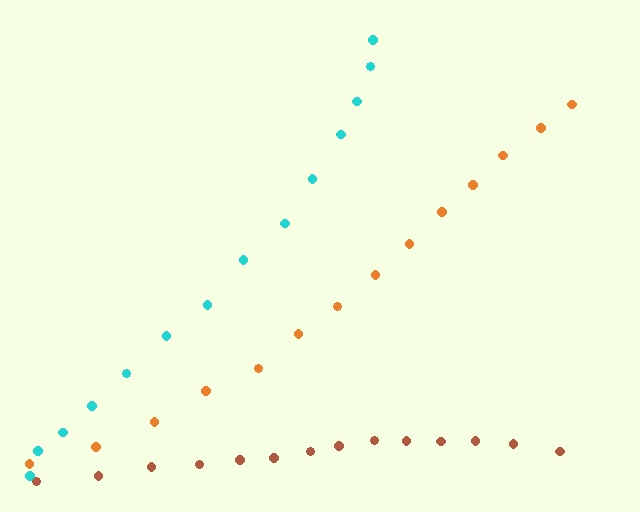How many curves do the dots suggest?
There are 3 distinct paths.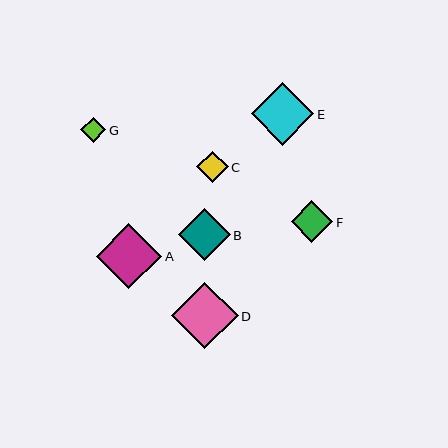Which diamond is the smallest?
Diamond G is the smallest with a size of approximately 25 pixels.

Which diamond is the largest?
Diamond D is the largest with a size of approximately 66 pixels.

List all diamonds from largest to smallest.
From largest to smallest: D, A, E, B, F, C, G.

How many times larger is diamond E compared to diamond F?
Diamond E is approximately 1.5 times the size of diamond F.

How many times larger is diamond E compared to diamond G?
Diamond E is approximately 2.5 times the size of diamond G.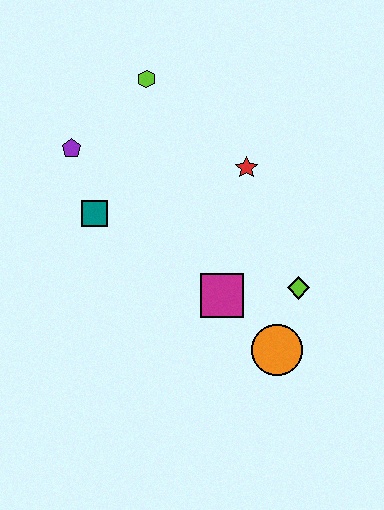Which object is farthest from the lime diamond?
The purple pentagon is farthest from the lime diamond.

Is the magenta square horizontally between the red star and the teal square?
Yes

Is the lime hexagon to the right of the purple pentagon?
Yes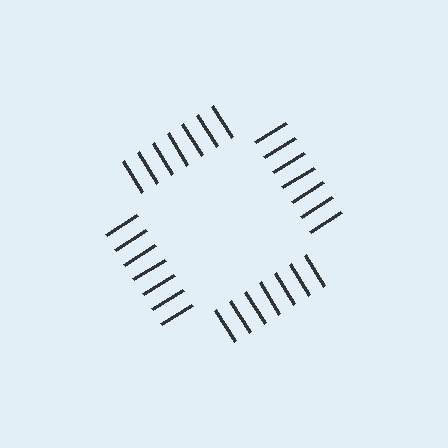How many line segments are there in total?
28 — 7 along each of the 4 edges.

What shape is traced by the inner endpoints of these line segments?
An illusory square — the line segments terminate on its edges but no continuous stroke is drawn.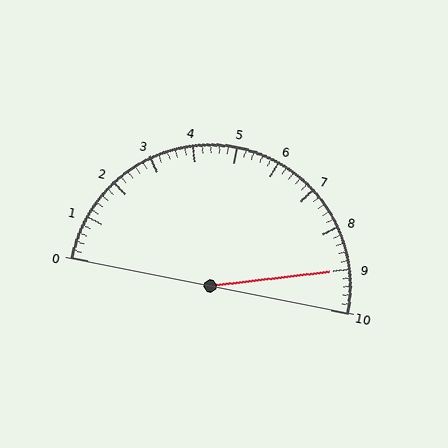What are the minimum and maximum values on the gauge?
The gauge ranges from 0 to 10.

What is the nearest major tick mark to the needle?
The nearest major tick mark is 9.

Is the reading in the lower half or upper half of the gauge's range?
The reading is in the upper half of the range (0 to 10).